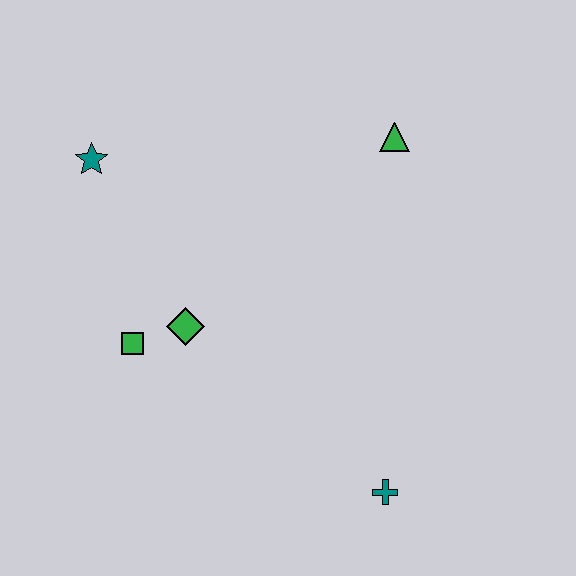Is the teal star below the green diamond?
No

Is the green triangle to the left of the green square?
No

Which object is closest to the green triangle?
The green diamond is closest to the green triangle.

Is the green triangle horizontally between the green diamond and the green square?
No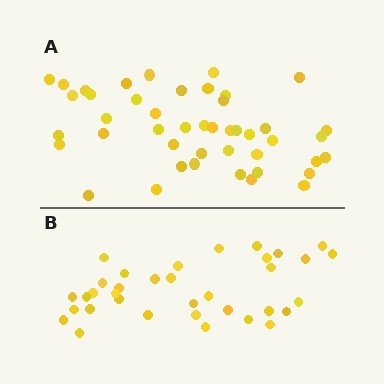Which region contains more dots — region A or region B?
Region A (the top region) has more dots.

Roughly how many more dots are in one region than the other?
Region A has roughly 10 or so more dots than region B.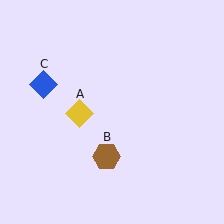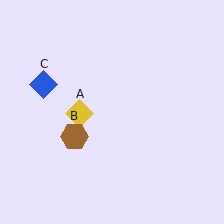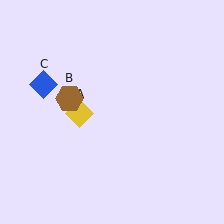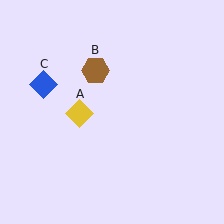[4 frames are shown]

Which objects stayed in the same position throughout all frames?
Yellow diamond (object A) and blue diamond (object C) remained stationary.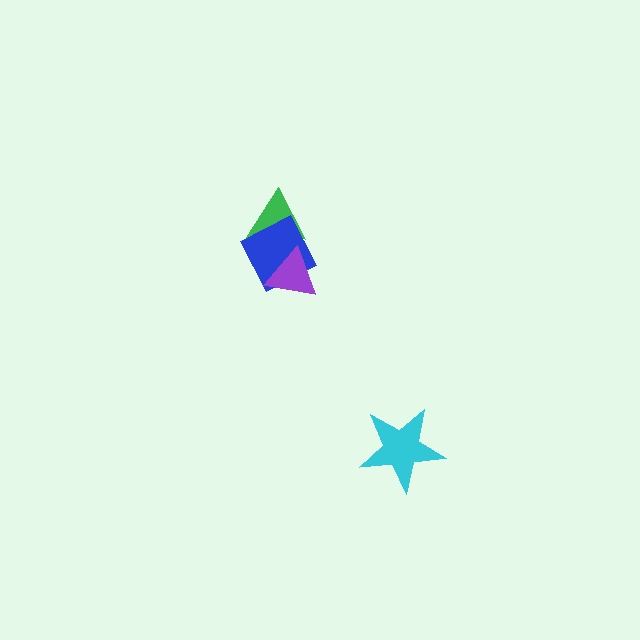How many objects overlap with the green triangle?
2 objects overlap with the green triangle.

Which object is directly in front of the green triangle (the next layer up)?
The blue square is directly in front of the green triangle.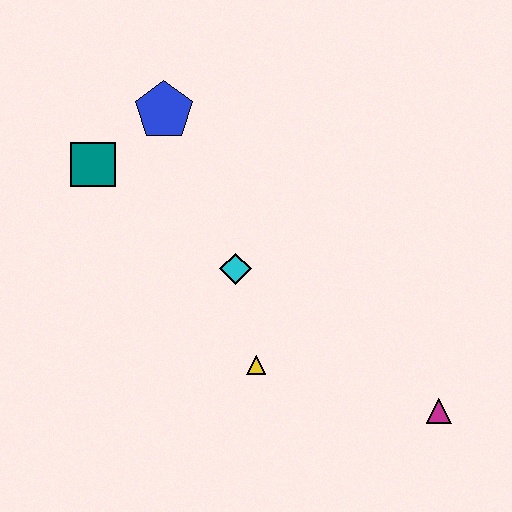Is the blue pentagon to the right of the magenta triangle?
No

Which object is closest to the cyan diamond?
The yellow triangle is closest to the cyan diamond.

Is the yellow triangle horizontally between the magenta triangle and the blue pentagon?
Yes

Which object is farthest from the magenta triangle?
The teal square is farthest from the magenta triangle.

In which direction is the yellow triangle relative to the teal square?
The yellow triangle is below the teal square.